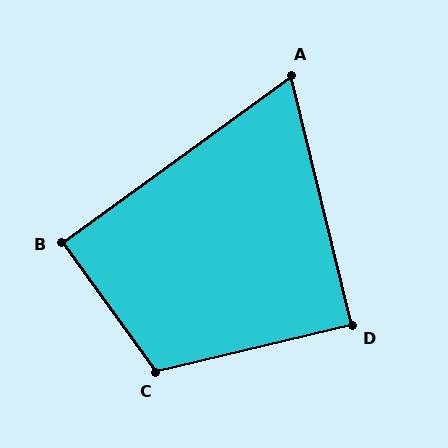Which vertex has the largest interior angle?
C, at approximately 112 degrees.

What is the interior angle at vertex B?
Approximately 90 degrees (approximately right).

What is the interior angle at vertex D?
Approximately 90 degrees (approximately right).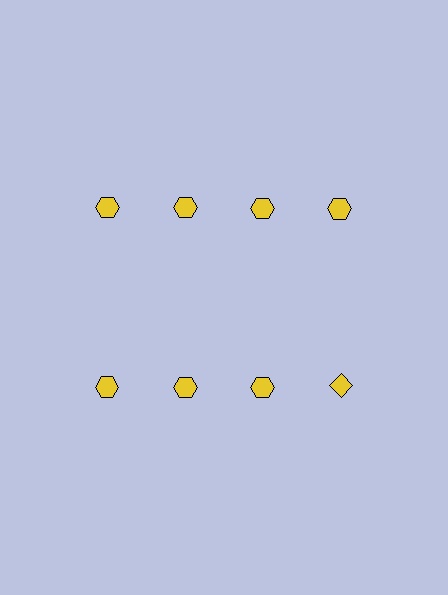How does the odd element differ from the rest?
It has a different shape: diamond instead of hexagon.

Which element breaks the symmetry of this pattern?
The yellow diamond in the second row, second from right column breaks the symmetry. All other shapes are yellow hexagons.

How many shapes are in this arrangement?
There are 8 shapes arranged in a grid pattern.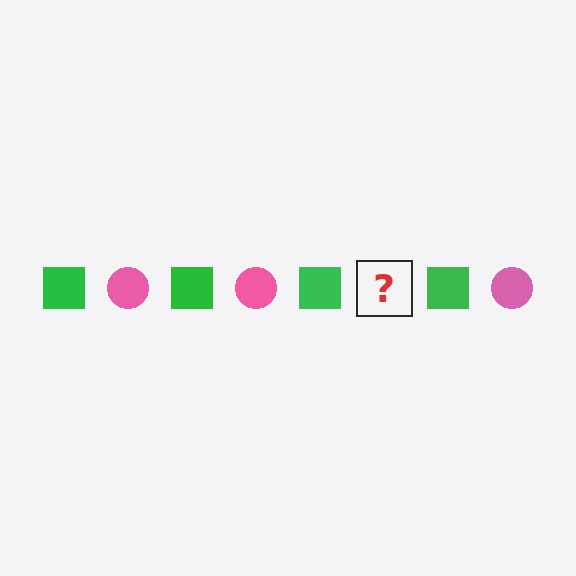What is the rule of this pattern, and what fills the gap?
The rule is that the pattern alternates between green square and pink circle. The gap should be filled with a pink circle.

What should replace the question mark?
The question mark should be replaced with a pink circle.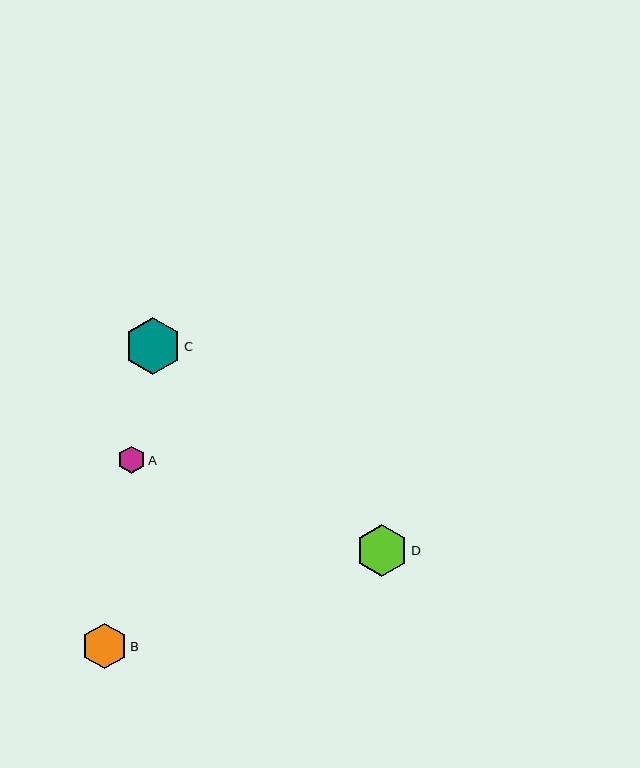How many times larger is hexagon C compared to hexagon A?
Hexagon C is approximately 2.1 times the size of hexagon A.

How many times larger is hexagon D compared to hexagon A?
Hexagon D is approximately 1.9 times the size of hexagon A.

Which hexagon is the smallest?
Hexagon A is the smallest with a size of approximately 27 pixels.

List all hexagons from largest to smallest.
From largest to smallest: C, D, B, A.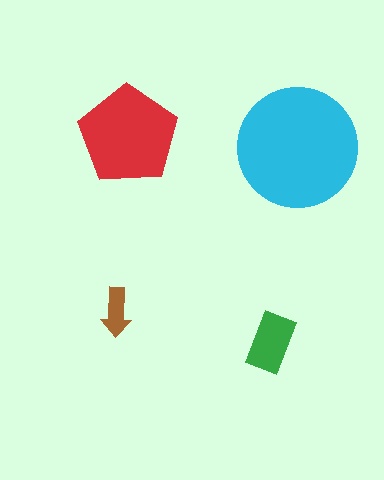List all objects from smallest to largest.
The brown arrow, the green rectangle, the red pentagon, the cyan circle.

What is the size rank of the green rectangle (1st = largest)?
3rd.